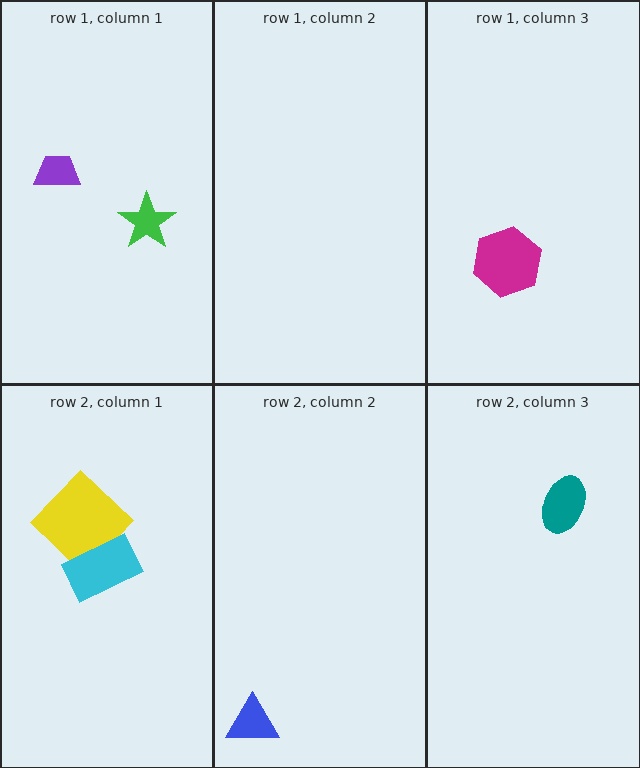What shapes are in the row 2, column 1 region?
The yellow diamond, the cyan rectangle.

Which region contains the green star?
The row 1, column 1 region.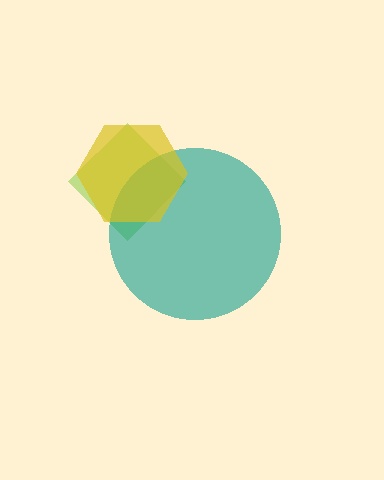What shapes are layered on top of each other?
The layered shapes are: a lime diamond, a teal circle, a yellow hexagon.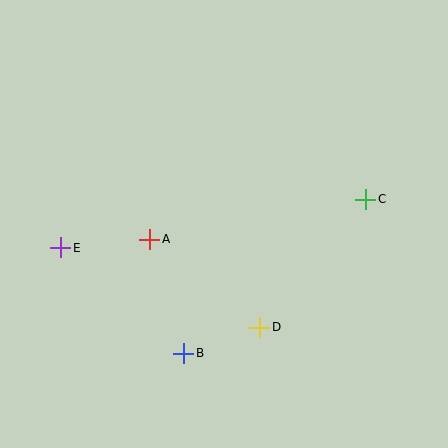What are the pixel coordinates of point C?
Point C is at (366, 199).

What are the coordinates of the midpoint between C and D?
The midpoint between C and D is at (313, 263).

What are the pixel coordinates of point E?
Point E is at (61, 248).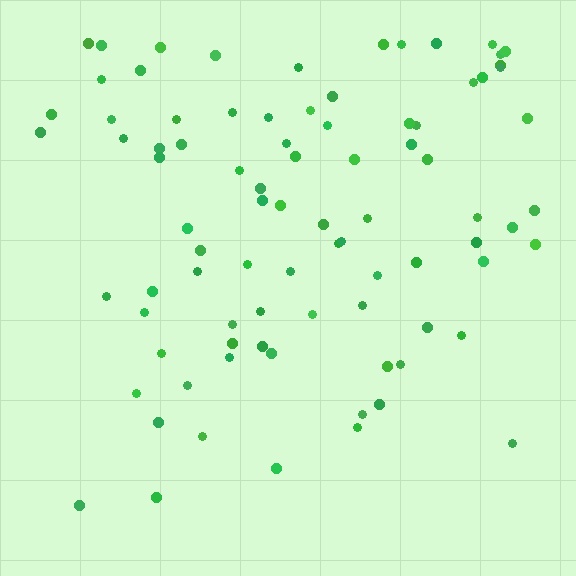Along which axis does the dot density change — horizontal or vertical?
Vertical.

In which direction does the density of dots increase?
From bottom to top, with the top side densest.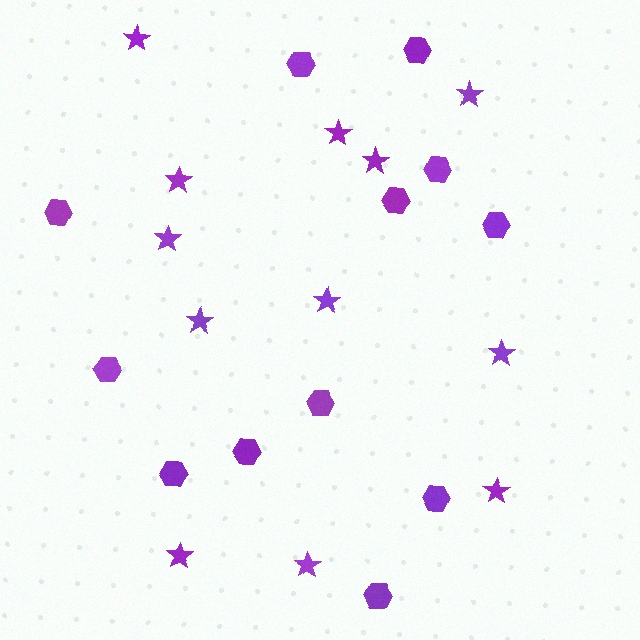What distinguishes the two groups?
There are 2 groups: one group of stars (12) and one group of hexagons (12).